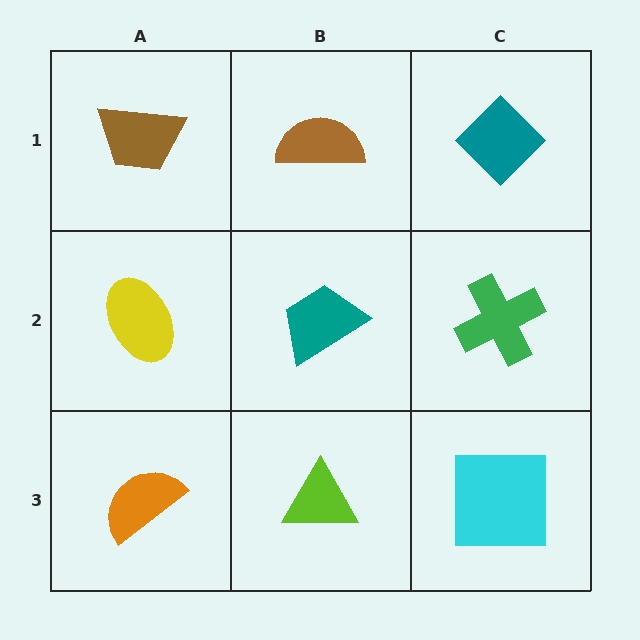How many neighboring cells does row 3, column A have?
2.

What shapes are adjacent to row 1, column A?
A yellow ellipse (row 2, column A), a brown semicircle (row 1, column B).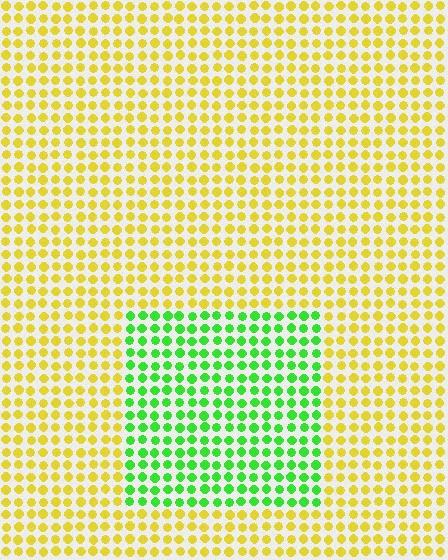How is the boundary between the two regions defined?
The boundary is defined purely by a slight shift in hue (about 63 degrees). Spacing, size, and orientation are identical on both sides.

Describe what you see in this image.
The image is filled with small yellow elements in a uniform arrangement. A rectangle-shaped region is visible where the elements are tinted to a slightly different hue, forming a subtle color boundary.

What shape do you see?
I see a rectangle.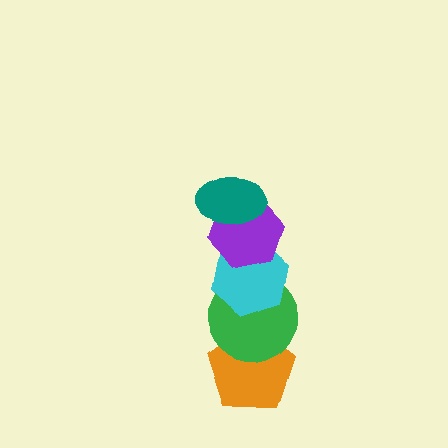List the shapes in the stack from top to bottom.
From top to bottom: the teal ellipse, the purple hexagon, the cyan hexagon, the green circle, the orange pentagon.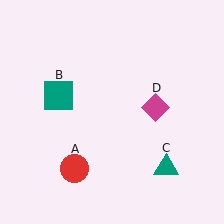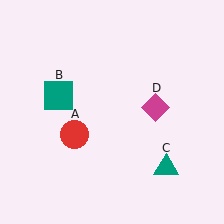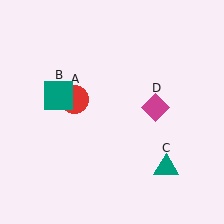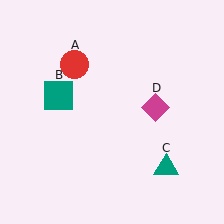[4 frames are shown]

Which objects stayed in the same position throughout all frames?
Teal square (object B) and teal triangle (object C) and magenta diamond (object D) remained stationary.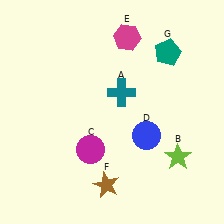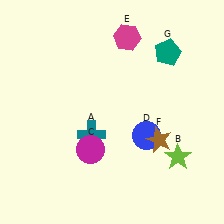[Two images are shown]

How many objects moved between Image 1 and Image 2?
2 objects moved between the two images.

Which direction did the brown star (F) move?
The brown star (F) moved right.